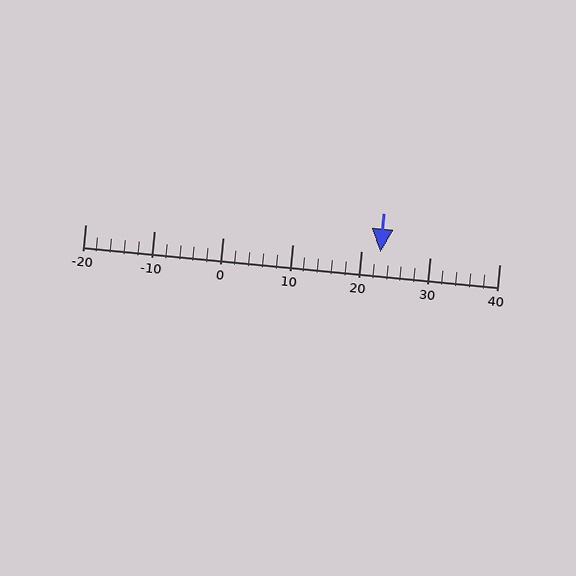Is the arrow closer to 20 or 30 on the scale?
The arrow is closer to 20.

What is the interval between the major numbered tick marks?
The major tick marks are spaced 10 units apart.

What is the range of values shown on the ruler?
The ruler shows values from -20 to 40.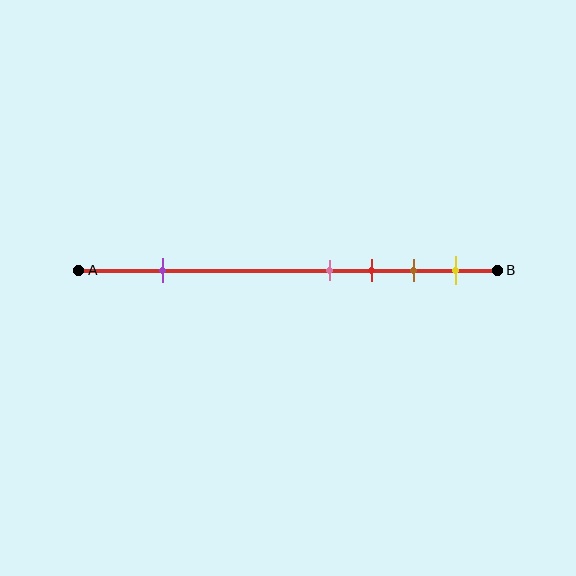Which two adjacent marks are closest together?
The pink and red marks are the closest adjacent pair.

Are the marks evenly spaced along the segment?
No, the marks are not evenly spaced.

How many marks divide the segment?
There are 5 marks dividing the segment.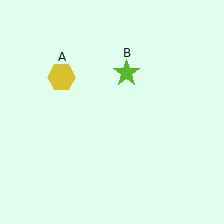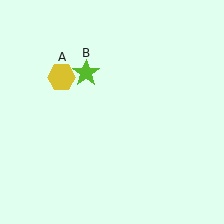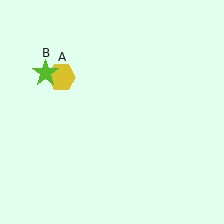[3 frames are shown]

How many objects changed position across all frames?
1 object changed position: lime star (object B).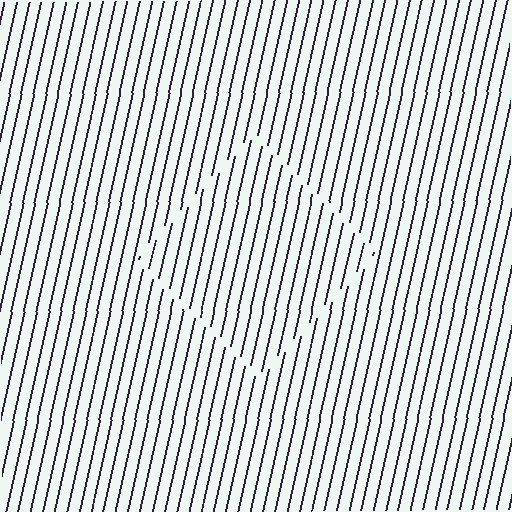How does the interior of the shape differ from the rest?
The interior of the shape contains the same grating, shifted by half a period — the contour is defined by the phase discontinuity where line-ends from the inner and outer gratings abut.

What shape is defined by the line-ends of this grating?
An illusory square. The interior of the shape contains the same grating, shifted by half a period — the contour is defined by the phase discontinuity where line-ends from the inner and outer gratings abut.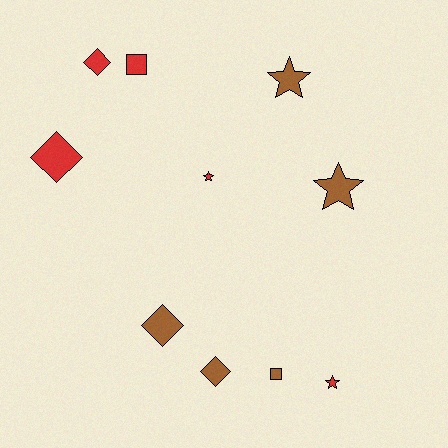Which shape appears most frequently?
Diamond, with 4 objects.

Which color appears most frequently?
Brown, with 5 objects.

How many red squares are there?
There is 1 red square.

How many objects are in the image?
There are 10 objects.